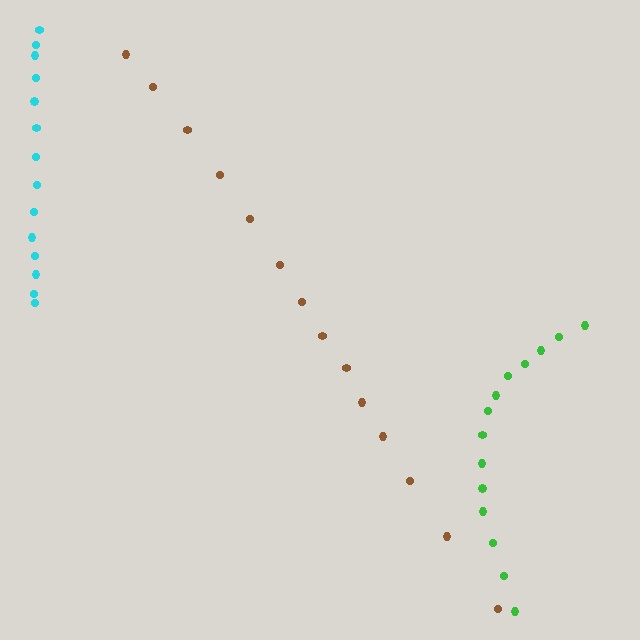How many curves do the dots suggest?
There are 3 distinct paths.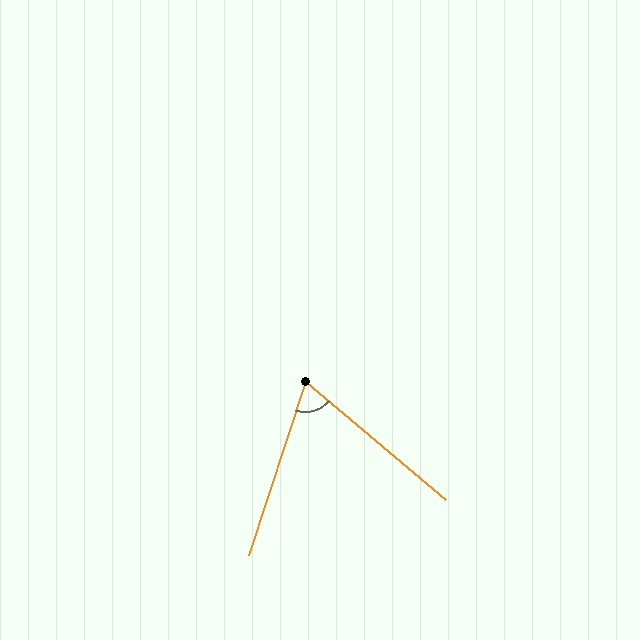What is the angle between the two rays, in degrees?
Approximately 68 degrees.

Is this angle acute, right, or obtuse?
It is acute.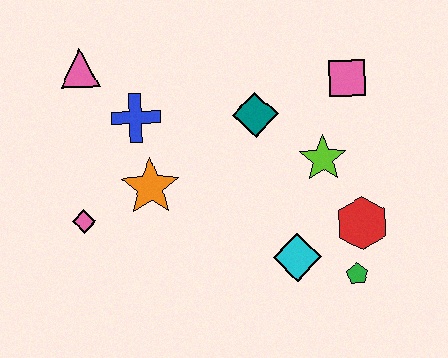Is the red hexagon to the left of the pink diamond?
No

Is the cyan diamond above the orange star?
No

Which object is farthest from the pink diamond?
The pink square is farthest from the pink diamond.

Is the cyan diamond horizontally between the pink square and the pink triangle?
Yes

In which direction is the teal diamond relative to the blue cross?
The teal diamond is to the right of the blue cross.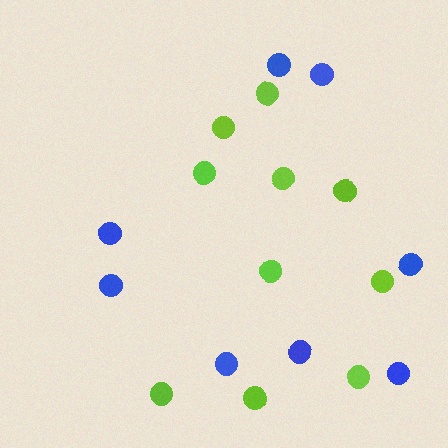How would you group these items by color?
There are 2 groups: one group of blue circles (8) and one group of lime circles (10).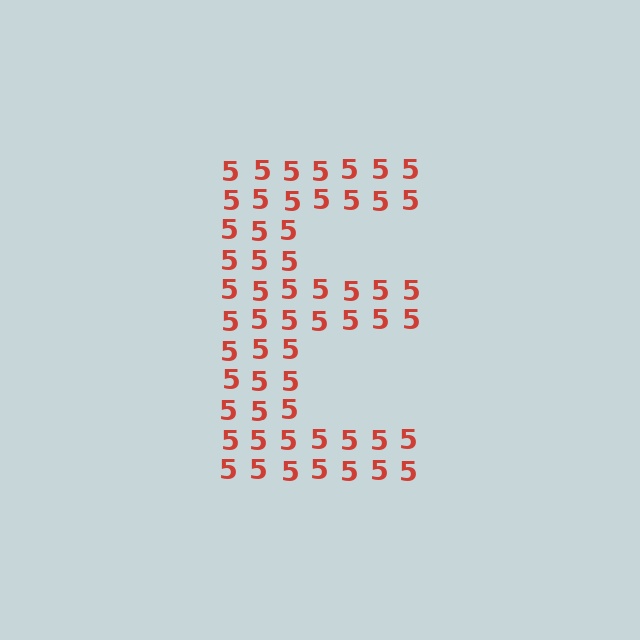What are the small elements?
The small elements are digit 5's.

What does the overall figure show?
The overall figure shows the letter E.